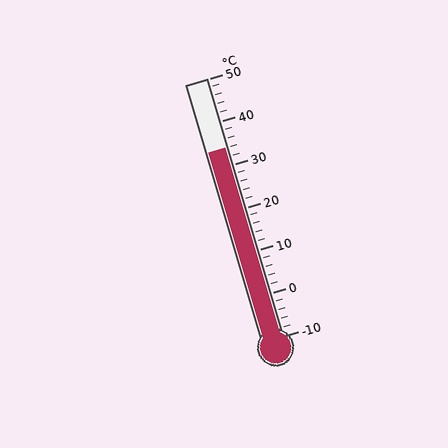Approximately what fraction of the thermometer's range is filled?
The thermometer is filled to approximately 75% of its range.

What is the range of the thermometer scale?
The thermometer scale ranges from -10°C to 50°C.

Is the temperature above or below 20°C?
The temperature is above 20°C.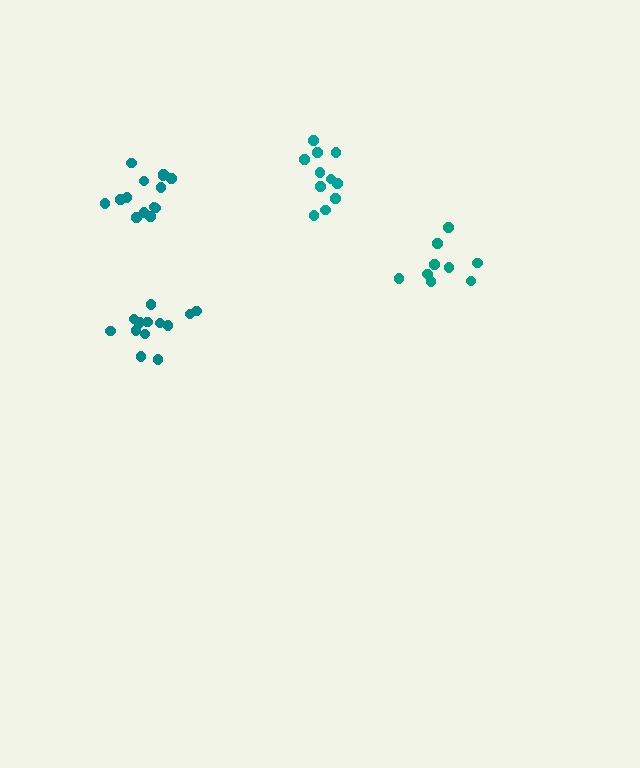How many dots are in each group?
Group 1: 13 dots, Group 2: 11 dots, Group 3: 10 dots, Group 4: 14 dots (48 total).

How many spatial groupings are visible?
There are 4 spatial groupings.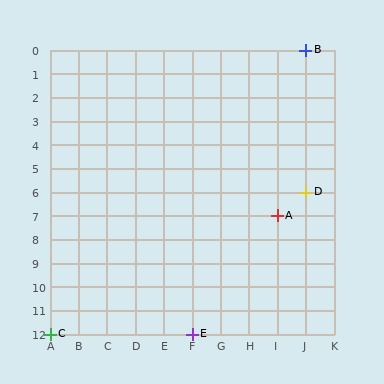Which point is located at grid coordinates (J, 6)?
Point D is at (J, 6).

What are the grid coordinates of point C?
Point C is at grid coordinates (A, 12).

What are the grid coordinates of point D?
Point D is at grid coordinates (J, 6).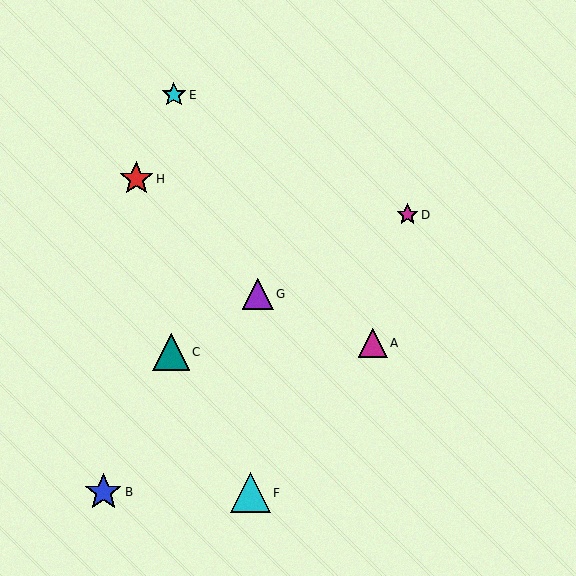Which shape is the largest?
The cyan triangle (labeled F) is the largest.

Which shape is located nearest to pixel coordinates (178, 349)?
The teal triangle (labeled C) at (171, 352) is nearest to that location.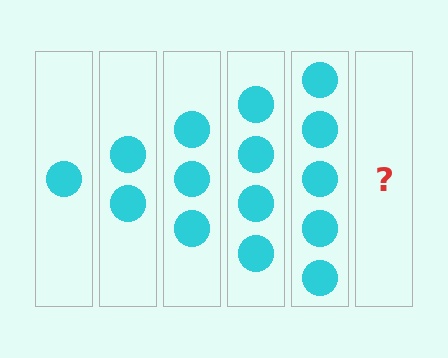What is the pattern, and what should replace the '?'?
The pattern is that each step adds one more circle. The '?' should be 6 circles.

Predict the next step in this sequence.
The next step is 6 circles.